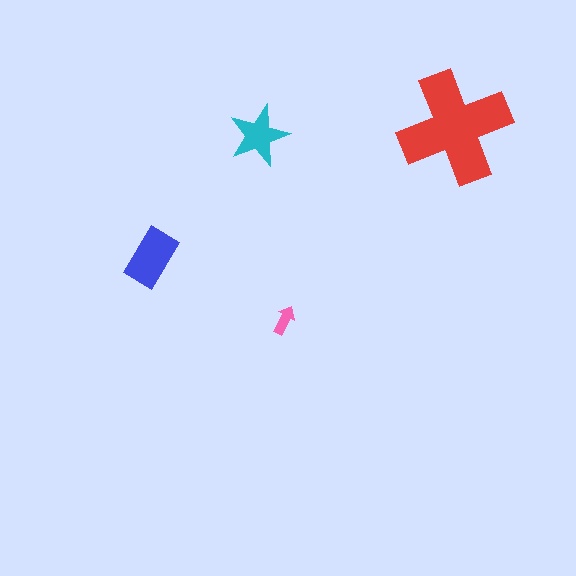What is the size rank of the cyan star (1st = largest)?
3rd.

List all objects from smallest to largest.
The pink arrow, the cyan star, the blue rectangle, the red cross.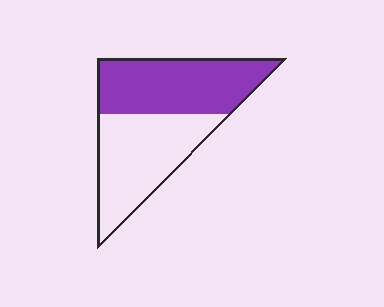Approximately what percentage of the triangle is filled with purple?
Approximately 50%.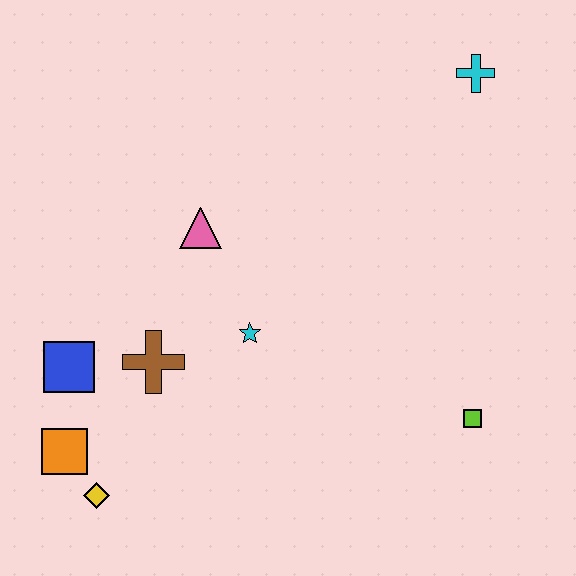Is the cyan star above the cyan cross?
No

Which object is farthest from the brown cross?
The cyan cross is farthest from the brown cross.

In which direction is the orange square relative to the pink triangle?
The orange square is below the pink triangle.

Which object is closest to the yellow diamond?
The orange square is closest to the yellow diamond.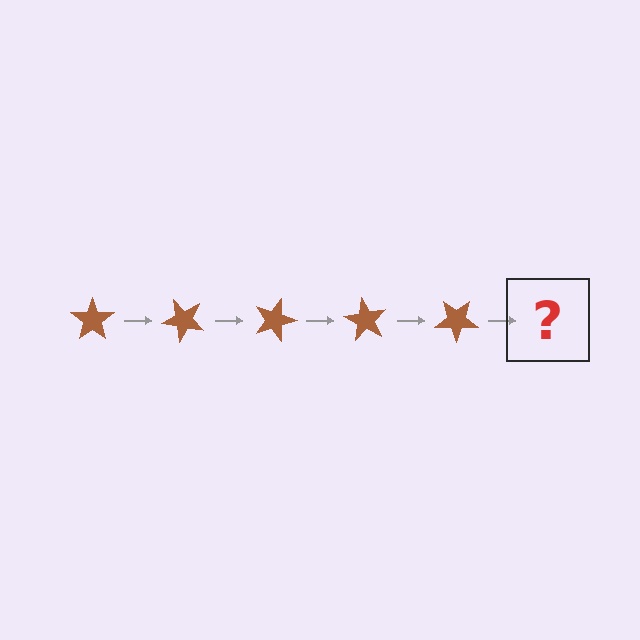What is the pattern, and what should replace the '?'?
The pattern is that the star rotates 45 degrees each step. The '?' should be a brown star rotated 225 degrees.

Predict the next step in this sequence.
The next step is a brown star rotated 225 degrees.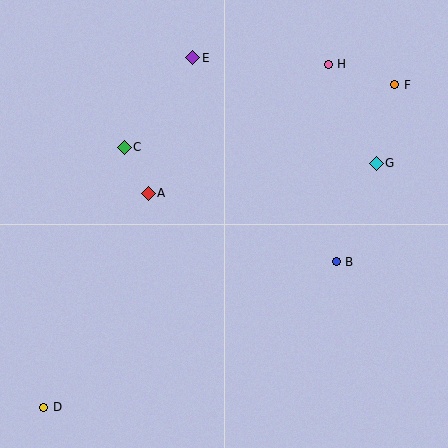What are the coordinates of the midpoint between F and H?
The midpoint between F and H is at (362, 74).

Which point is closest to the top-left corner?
Point C is closest to the top-left corner.